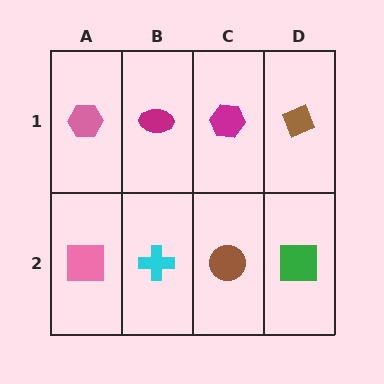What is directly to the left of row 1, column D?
A magenta hexagon.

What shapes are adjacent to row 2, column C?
A magenta hexagon (row 1, column C), a cyan cross (row 2, column B), a green square (row 2, column D).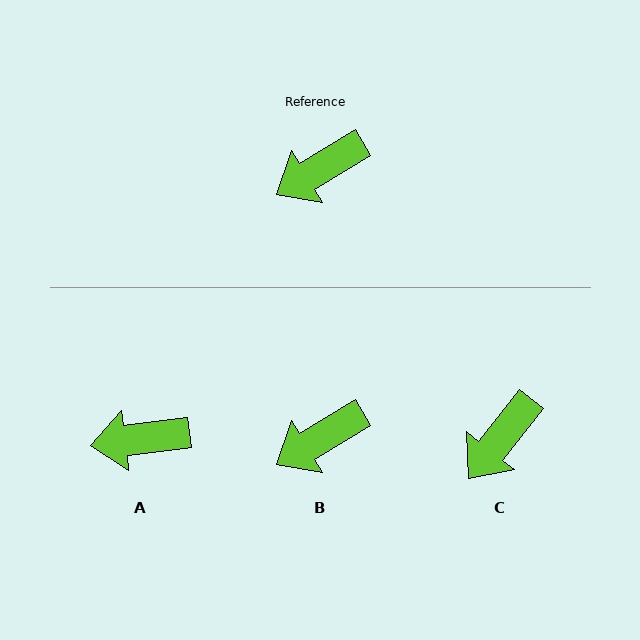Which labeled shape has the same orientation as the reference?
B.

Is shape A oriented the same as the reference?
No, it is off by about 23 degrees.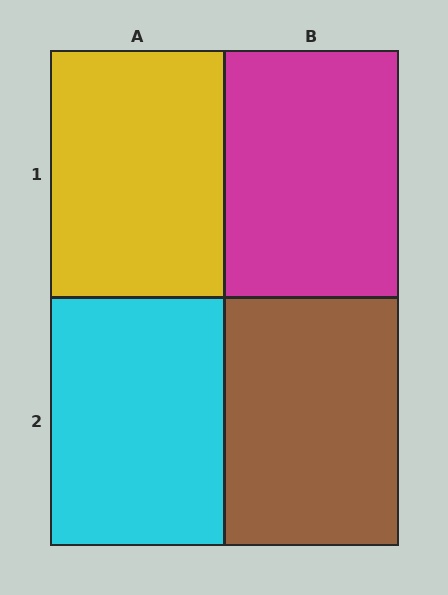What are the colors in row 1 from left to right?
Yellow, magenta.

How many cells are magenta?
1 cell is magenta.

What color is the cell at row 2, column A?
Cyan.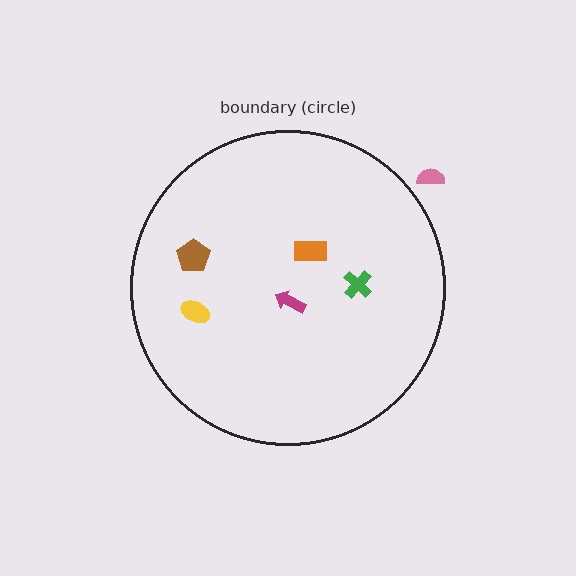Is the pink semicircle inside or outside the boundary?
Outside.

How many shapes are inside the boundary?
5 inside, 1 outside.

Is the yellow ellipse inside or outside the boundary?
Inside.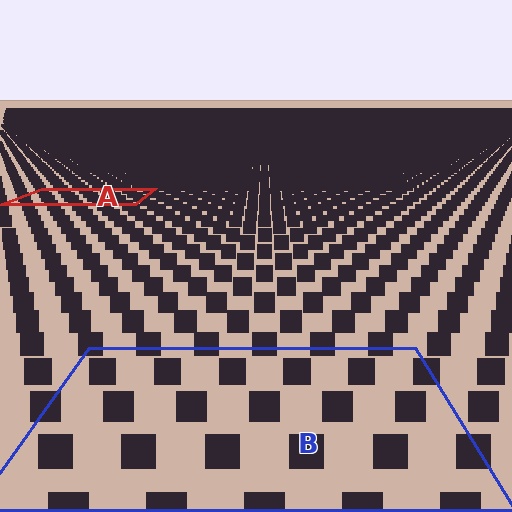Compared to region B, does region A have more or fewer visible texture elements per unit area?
Region A has more texture elements per unit area — they are packed more densely because it is farther away.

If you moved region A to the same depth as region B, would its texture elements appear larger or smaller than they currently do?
They would appear larger. At a closer depth, the same texture elements are projected at a bigger on-screen size.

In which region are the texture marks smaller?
The texture marks are smaller in region A, because it is farther away.